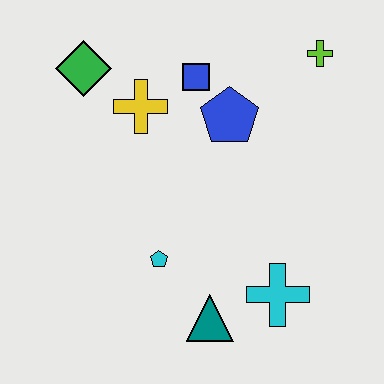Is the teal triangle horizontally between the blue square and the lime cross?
Yes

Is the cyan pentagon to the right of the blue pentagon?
No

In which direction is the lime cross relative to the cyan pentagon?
The lime cross is above the cyan pentagon.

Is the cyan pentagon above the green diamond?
No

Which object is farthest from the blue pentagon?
The teal triangle is farthest from the blue pentagon.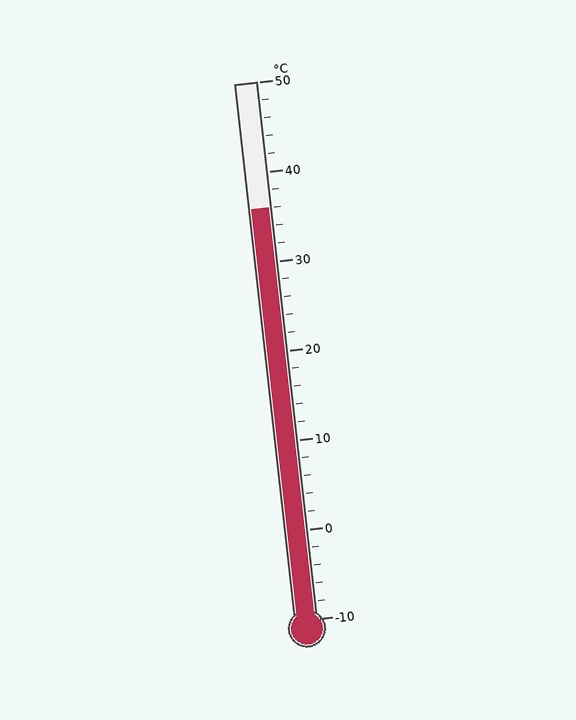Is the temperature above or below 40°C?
The temperature is below 40°C.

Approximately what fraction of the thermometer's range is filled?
The thermometer is filled to approximately 75% of its range.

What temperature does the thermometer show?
The thermometer shows approximately 36°C.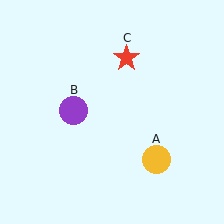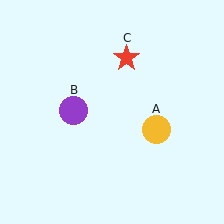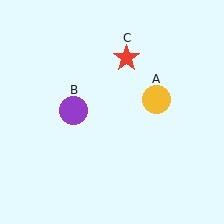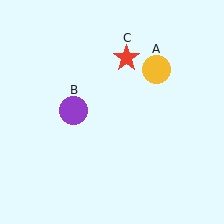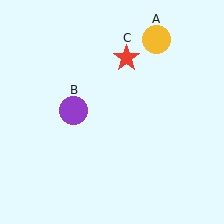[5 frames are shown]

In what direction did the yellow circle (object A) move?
The yellow circle (object A) moved up.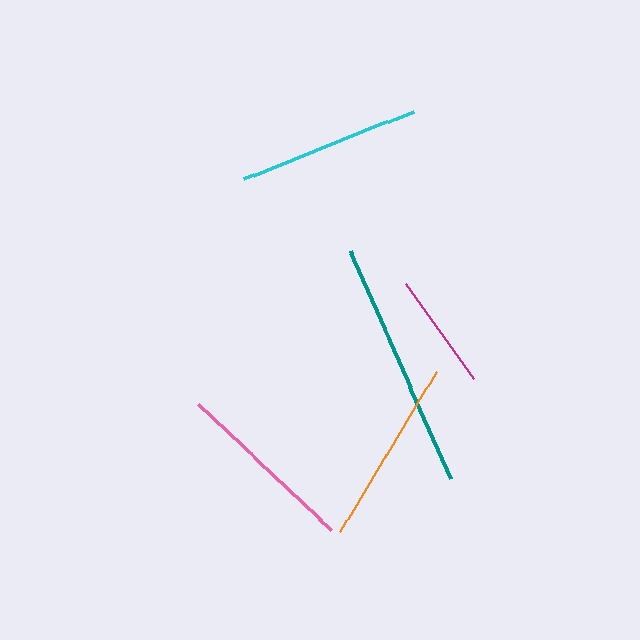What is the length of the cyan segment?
The cyan segment is approximately 182 pixels long.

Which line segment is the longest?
The teal line is the longest at approximately 249 pixels.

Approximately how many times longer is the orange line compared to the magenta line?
The orange line is approximately 1.6 times the length of the magenta line.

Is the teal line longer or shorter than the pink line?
The teal line is longer than the pink line.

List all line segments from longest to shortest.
From longest to shortest: teal, orange, pink, cyan, magenta.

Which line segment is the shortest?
The magenta line is the shortest at approximately 116 pixels.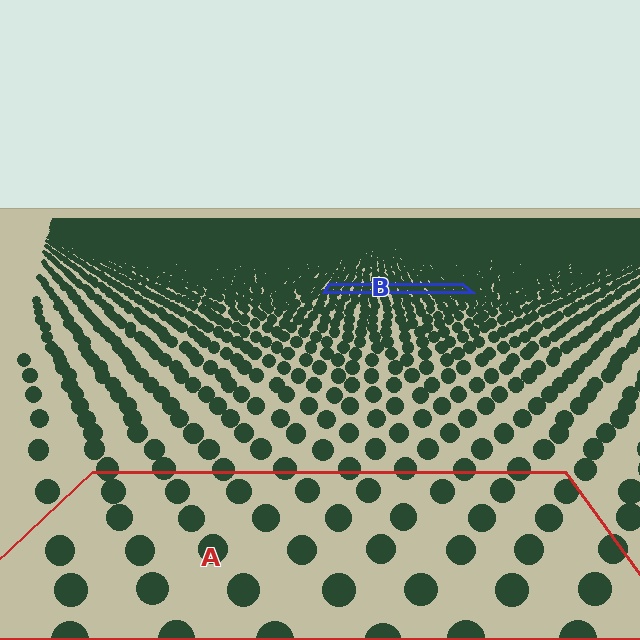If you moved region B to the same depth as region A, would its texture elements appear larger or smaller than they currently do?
They would appear larger. At a closer depth, the same texture elements are projected at a bigger on-screen size.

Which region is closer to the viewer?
Region A is closer. The texture elements there are larger and more spread out.